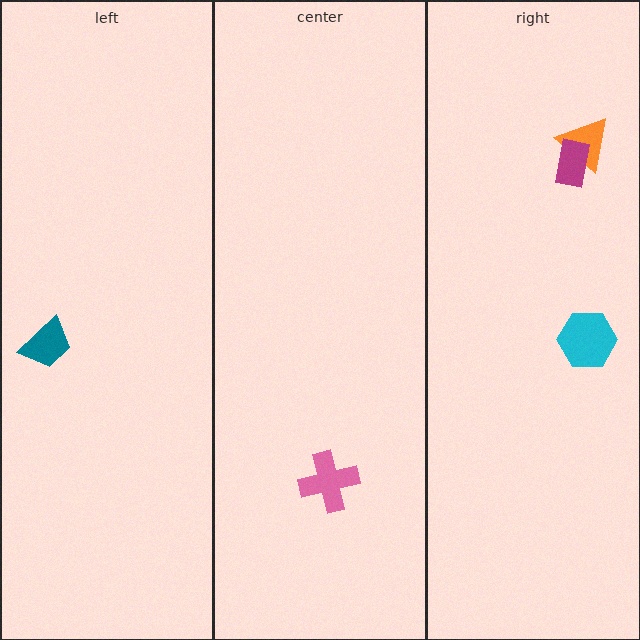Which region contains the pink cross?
The center region.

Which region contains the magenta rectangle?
The right region.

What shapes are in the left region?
The teal trapezoid.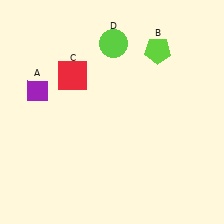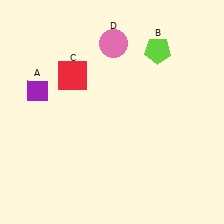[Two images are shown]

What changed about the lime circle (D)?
In Image 1, D is lime. In Image 2, it changed to pink.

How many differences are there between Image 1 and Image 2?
There is 1 difference between the two images.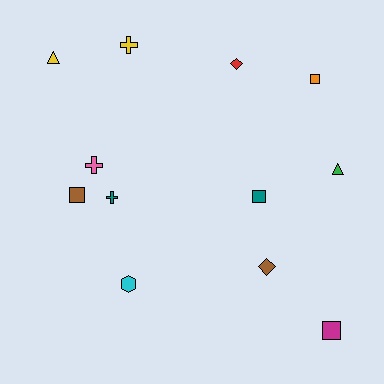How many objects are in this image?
There are 12 objects.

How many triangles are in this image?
There are 2 triangles.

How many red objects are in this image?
There is 1 red object.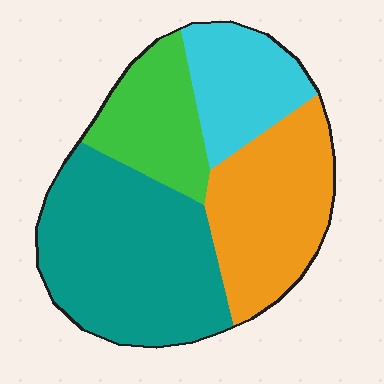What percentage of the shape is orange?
Orange covers 27% of the shape.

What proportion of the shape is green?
Green takes up about one sixth (1/6) of the shape.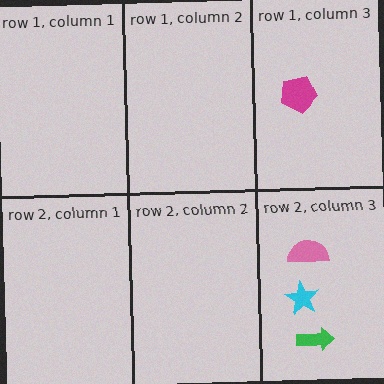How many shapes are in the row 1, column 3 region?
1.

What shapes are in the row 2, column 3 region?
The cyan star, the green arrow, the pink semicircle.